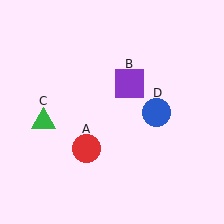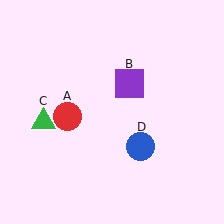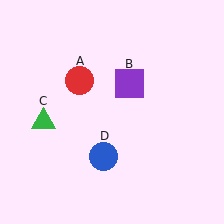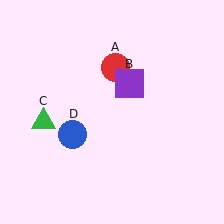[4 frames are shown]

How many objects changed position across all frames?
2 objects changed position: red circle (object A), blue circle (object D).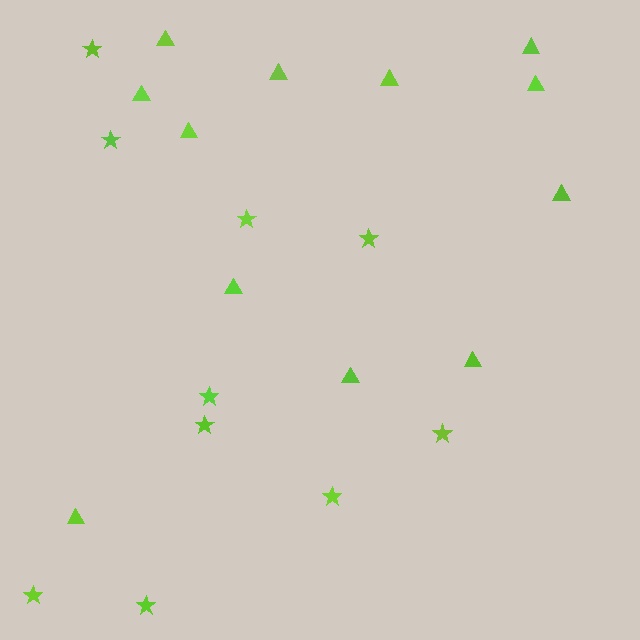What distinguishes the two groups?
There are 2 groups: one group of triangles (12) and one group of stars (10).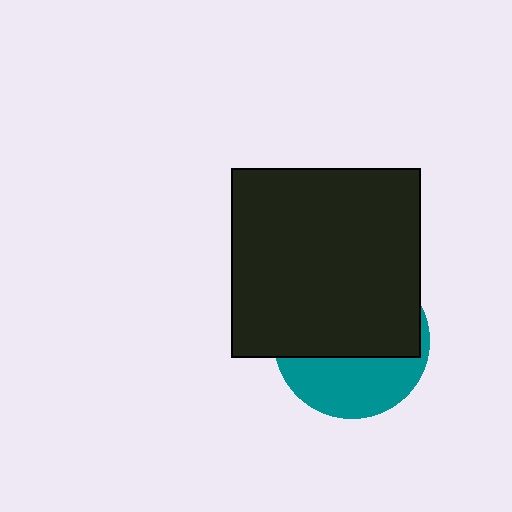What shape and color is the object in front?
The object in front is a black square.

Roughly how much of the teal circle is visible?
A small part of it is visible (roughly 38%).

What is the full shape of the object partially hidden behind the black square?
The partially hidden object is a teal circle.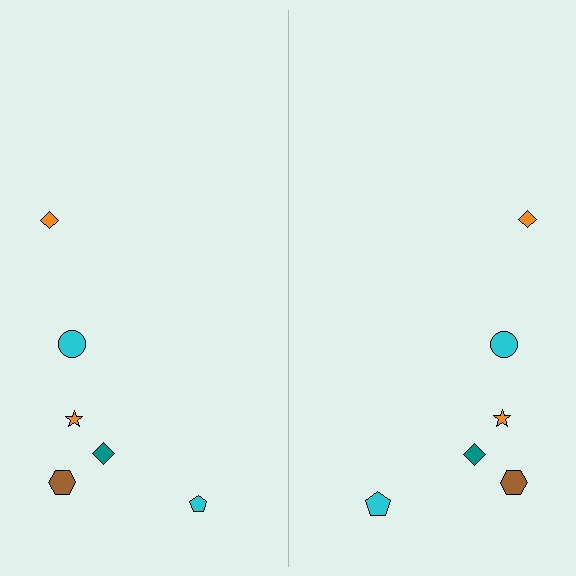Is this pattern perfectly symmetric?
No, the pattern is not perfectly symmetric. The cyan pentagon on the right side has a different size than its mirror counterpart.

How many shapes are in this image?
There are 12 shapes in this image.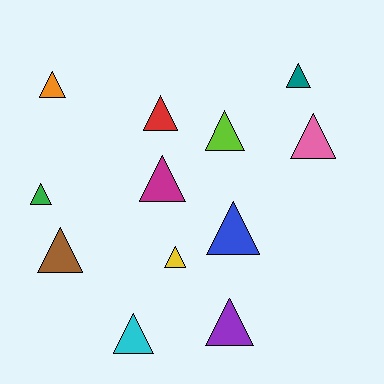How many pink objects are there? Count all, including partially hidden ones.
There is 1 pink object.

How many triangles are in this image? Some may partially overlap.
There are 12 triangles.